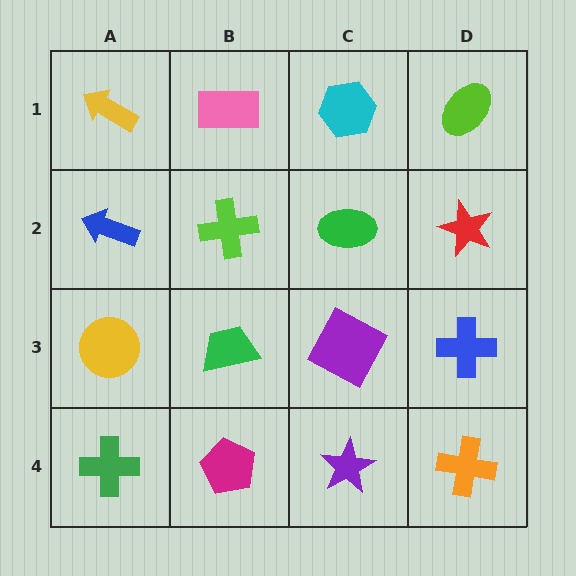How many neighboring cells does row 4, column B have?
3.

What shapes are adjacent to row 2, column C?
A cyan hexagon (row 1, column C), a purple square (row 3, column C), a lime cross (row 2, column B), a red star (row 2, column D).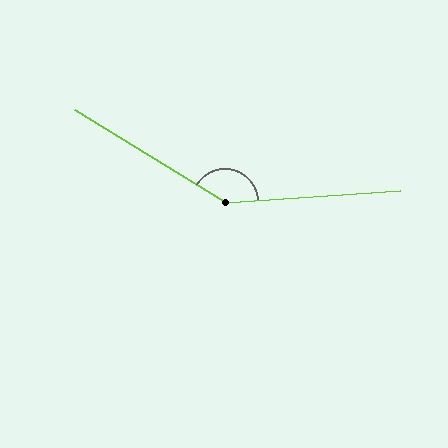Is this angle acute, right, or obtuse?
It is obtuse.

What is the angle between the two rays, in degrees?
Approximately 145 degrees.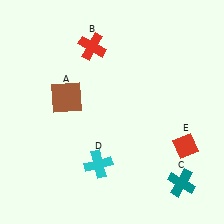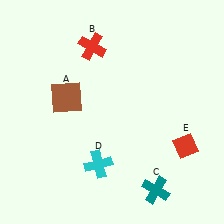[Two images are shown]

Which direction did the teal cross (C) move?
The teal cross (C) moved left.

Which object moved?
The teal cross (C) moved left.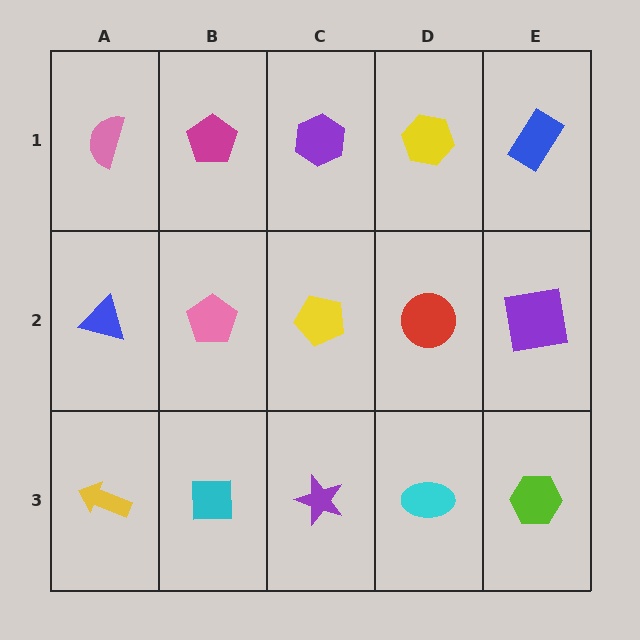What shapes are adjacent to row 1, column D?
A red circle (row 2, column D), a purple hexagon (row 1, column C), a blue rectangle (row 1, column E).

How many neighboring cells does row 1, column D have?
3.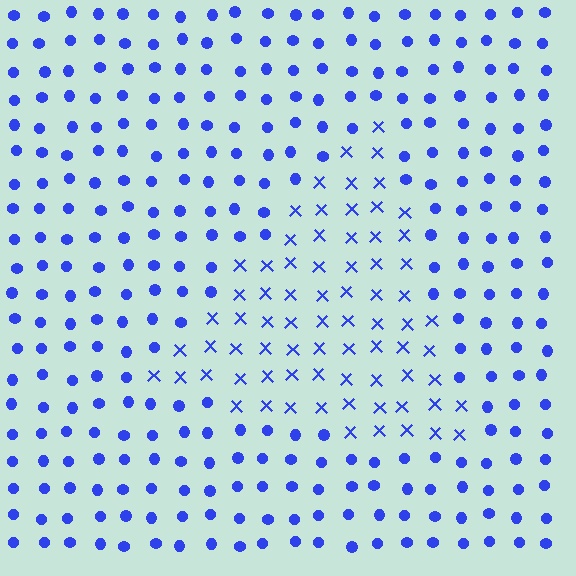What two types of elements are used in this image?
The image uses X marks inside the triangle region and circles outside it.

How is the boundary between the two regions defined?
The boundary is defined by a change in element shape: X marks inside vs. circles outside. All elements share the same color and spacing.